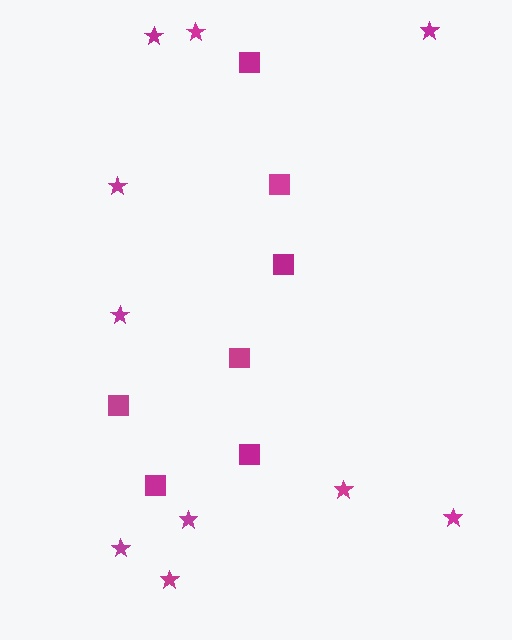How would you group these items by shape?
There are 2 groups: one group of stars (10) and one group of squares (7).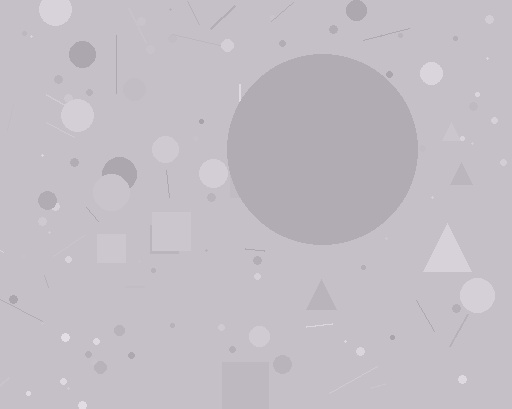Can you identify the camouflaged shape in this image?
The camouflaged shape is a circle.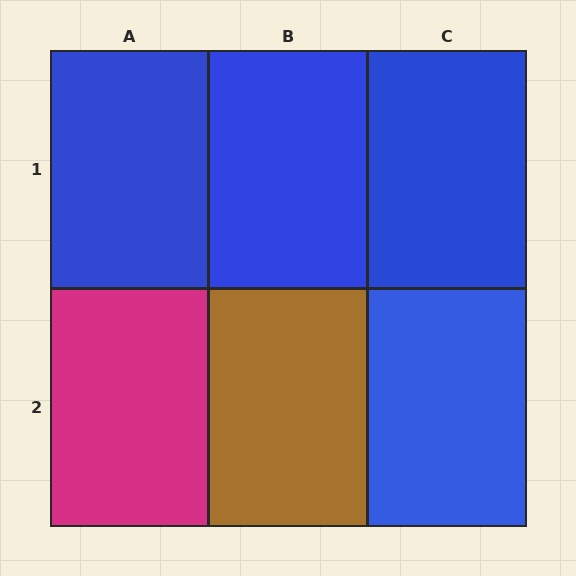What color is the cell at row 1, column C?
Blue.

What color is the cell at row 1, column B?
Blue.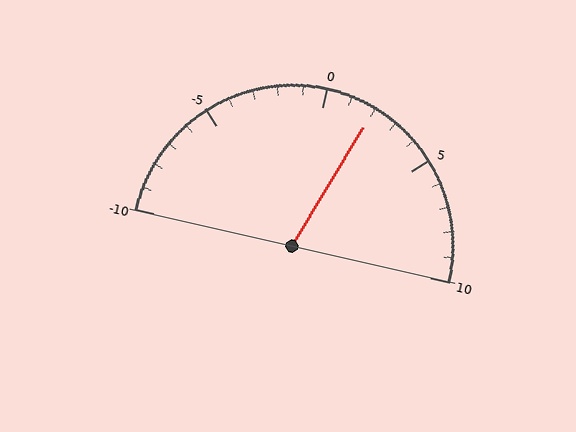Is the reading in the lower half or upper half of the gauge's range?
The reading is in the upper half of the range (-10 to 10).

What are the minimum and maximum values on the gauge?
The gauge ranges from -10 to 10.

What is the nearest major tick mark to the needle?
The nearest major tick mark is 0.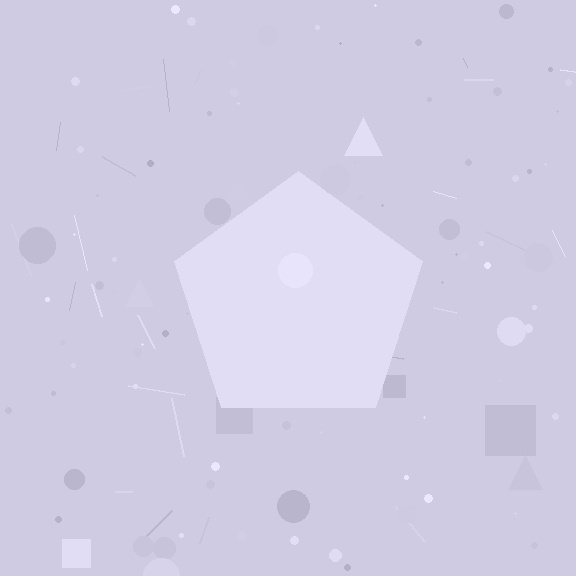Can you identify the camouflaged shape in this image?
The camouflaged shape is a pentagon.